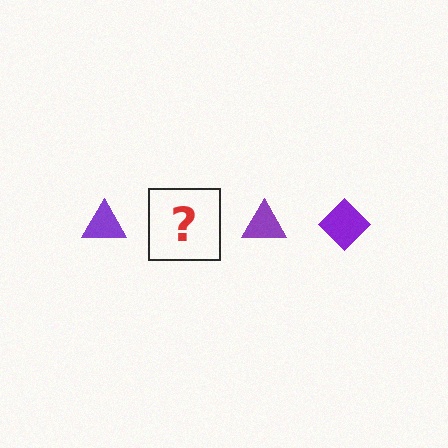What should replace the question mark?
The question mark should be replaced with a purple diamond.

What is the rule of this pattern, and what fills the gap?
The rule is that the pattern cycles through triangle, diamond shapes in purple. The gap should be filled with a purple diamond.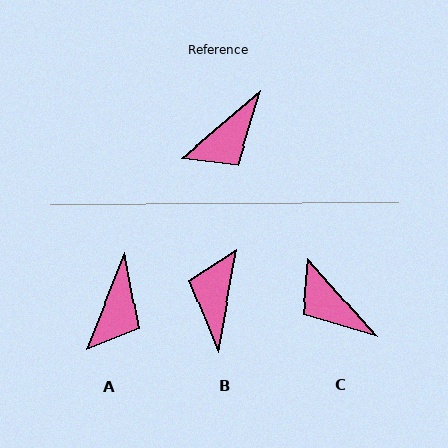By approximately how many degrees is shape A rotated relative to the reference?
Approximately 28 degrees counter-clockwise.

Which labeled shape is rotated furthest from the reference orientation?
B, about 140 degrees away.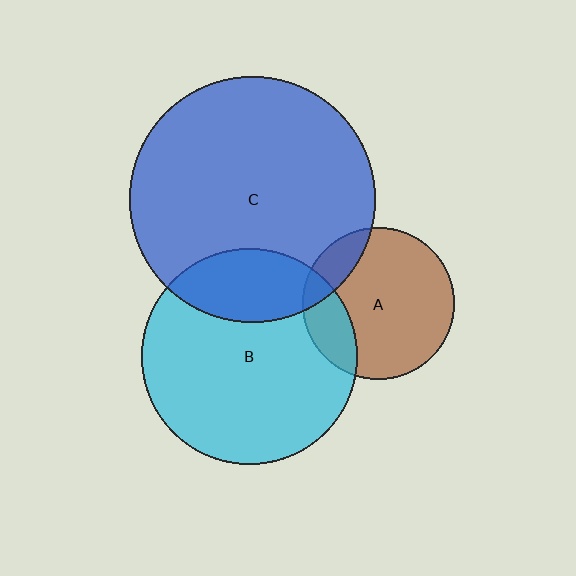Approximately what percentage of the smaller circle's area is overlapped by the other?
Approximately 15%.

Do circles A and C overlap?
Yes.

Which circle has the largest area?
Circle C (blue).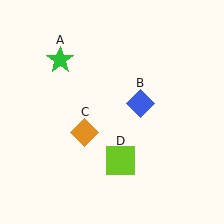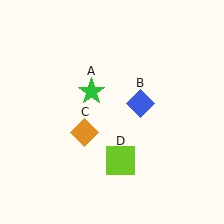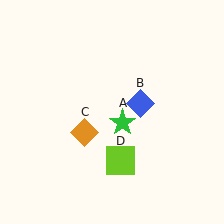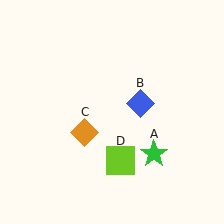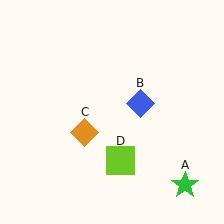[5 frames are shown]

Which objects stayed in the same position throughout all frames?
Blue diamond (object B) and orange diamond (object C) and lime square (object D) remained stationary.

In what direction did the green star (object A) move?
The green star (object A) moved down and to the right.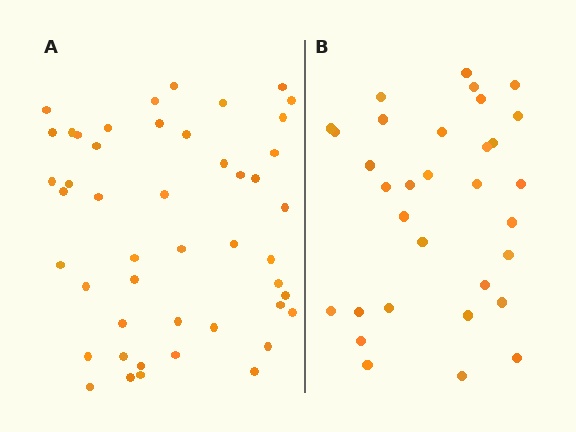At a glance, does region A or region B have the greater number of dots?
Region A (the left region) has more dots.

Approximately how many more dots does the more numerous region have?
Region A has approximately 15 more dots than region B.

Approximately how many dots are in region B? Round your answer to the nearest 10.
About 30 dots. (The exact count is 32, which rounds to 30.)